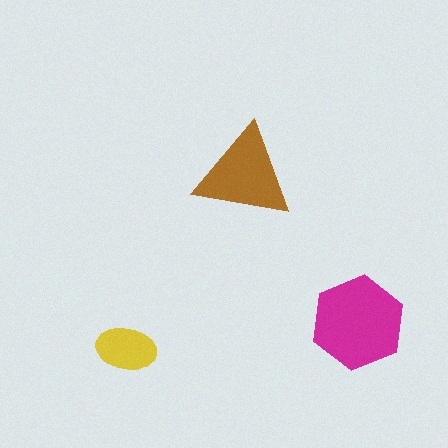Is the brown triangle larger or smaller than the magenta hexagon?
Smaller.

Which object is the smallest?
The yellow ellipse.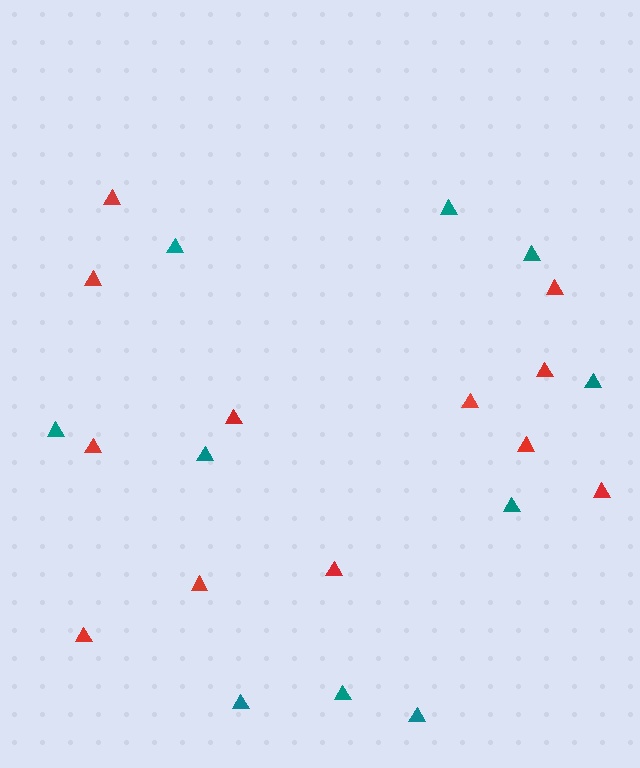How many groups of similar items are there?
There are 2 groups: one group of red triangles (12) and one group of teal triangles (10).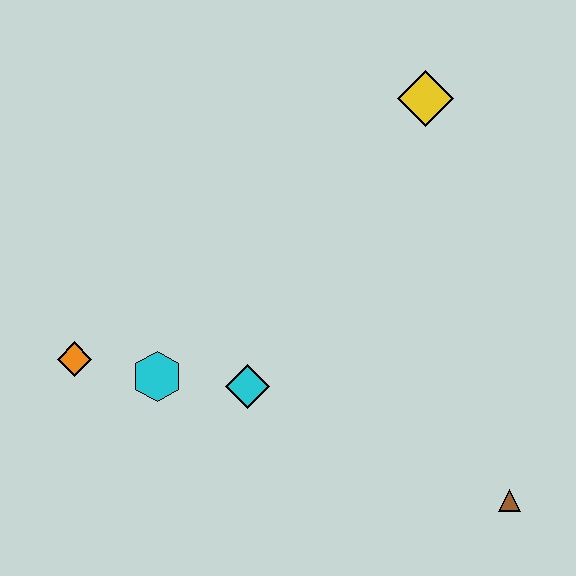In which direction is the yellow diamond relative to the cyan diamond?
The yellow diamond is above the cyan diamond.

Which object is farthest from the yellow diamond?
The orange diamond is farthest from the yellow diamond.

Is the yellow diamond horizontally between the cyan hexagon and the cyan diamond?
No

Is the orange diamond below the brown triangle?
No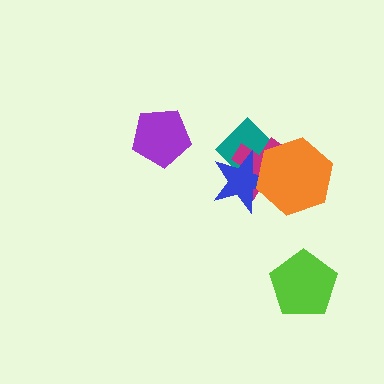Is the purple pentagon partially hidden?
No, no other shape covers it.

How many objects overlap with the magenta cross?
3 objects overlap with the magenta cross.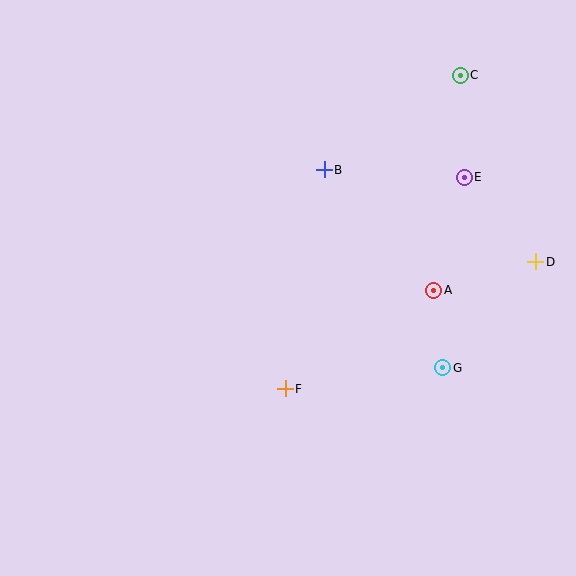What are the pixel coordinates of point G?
Point G is at (443, 368).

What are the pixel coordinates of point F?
Point F is at (285, 389).